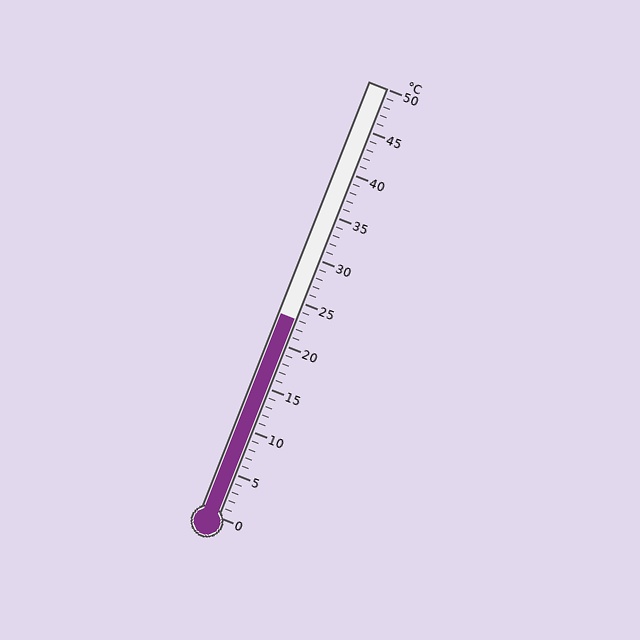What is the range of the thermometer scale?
The thermometer scale ranges from 0°C to 50°C.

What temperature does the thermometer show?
The thermometer shows approximately 23°C.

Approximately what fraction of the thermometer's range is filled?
The thermometer is filled to approximately 45% of its range.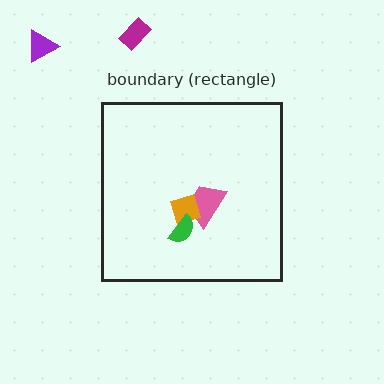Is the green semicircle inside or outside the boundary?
Inside.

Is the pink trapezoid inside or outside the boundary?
Inside.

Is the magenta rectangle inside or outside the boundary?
Outside.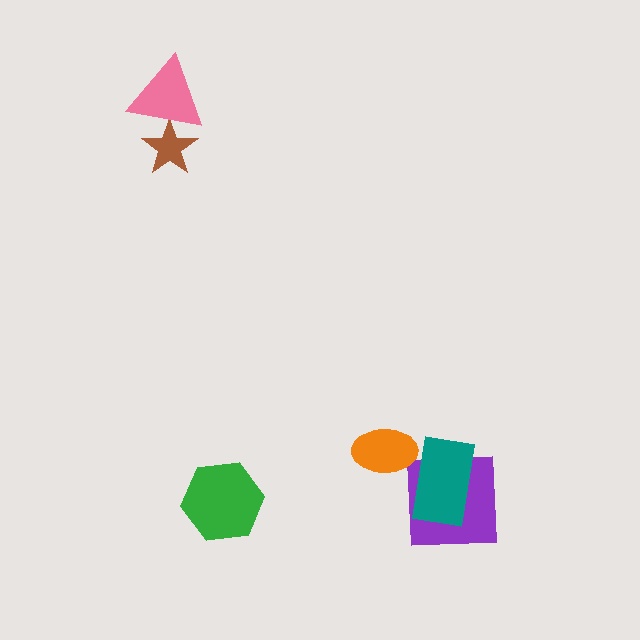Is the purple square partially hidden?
Yes, it is partially covered by another shape.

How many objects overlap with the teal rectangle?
2 objects overlap with the teal rectangle.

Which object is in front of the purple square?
The teal rectangle is in front of the purple square.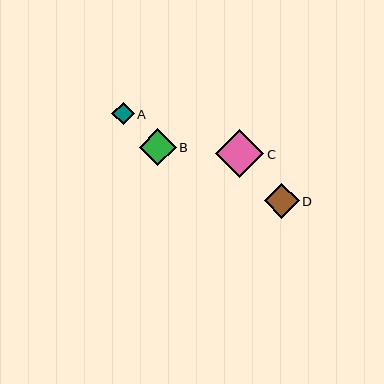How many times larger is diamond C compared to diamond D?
Diamond C is approximately 1.4 times the size of diamond D.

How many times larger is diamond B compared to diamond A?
Diamond B is approximately 1.7 times the size of diamond A.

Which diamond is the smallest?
Diamond A is the smallest with a size of approximately 22 pixels.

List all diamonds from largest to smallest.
From largest to smallest: C, B, D, A.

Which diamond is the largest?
Diamond C is the largest with a size of approximately 49 pixels.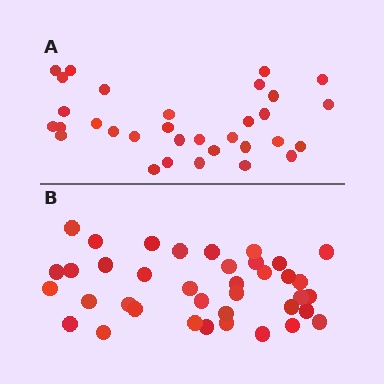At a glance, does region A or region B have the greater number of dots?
Region B (the bottom region) has more dots.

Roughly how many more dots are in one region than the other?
Region B has about 6 more dots than region A.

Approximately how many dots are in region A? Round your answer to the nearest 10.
About 30 dots. (The exact count is 32, which rounds to 30.)